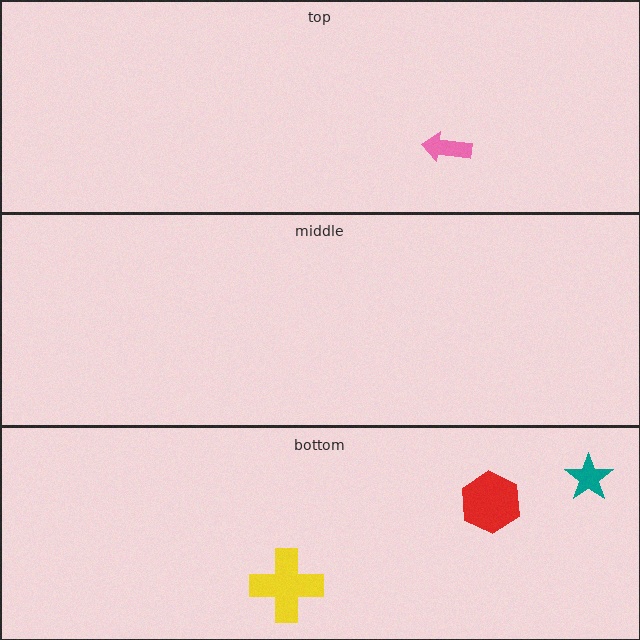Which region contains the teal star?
The bottom region.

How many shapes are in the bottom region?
3.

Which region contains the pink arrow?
The top region.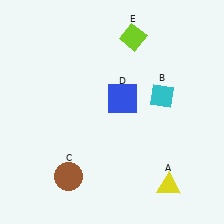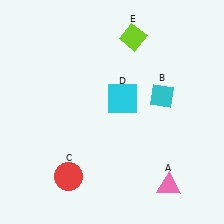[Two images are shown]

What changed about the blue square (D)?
In Image 1, D is blue. In Image 2, it changed to cyan.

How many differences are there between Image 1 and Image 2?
There are 3 differences between the two images.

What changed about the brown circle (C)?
In Image 1, C is brown. In Image 2, it changed to red.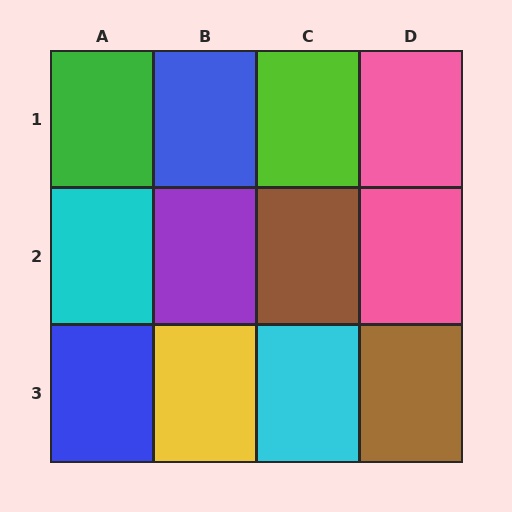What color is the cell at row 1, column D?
Pink.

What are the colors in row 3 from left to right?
Blue, yellow, cyan, brown.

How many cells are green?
1 cell is green.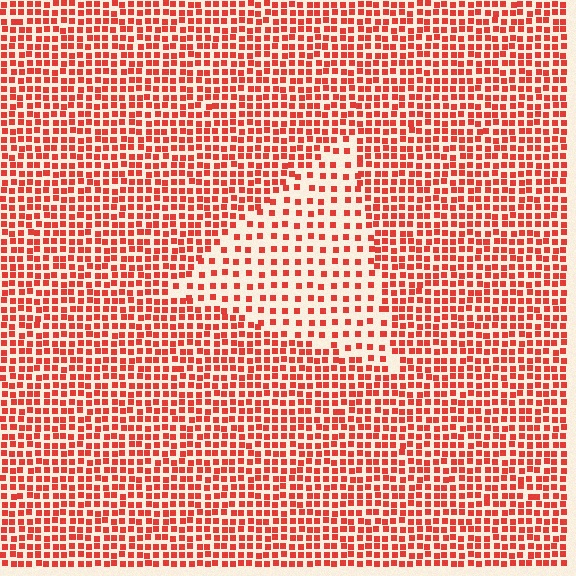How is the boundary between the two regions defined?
The boundary is defined by a change in element density (approximately 2.1x ratio). All elements are the same color, size, and shape.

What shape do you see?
I see a triangle.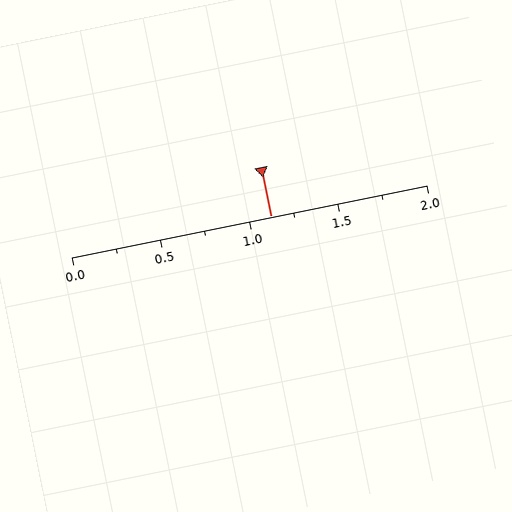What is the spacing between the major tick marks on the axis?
The major ticks are spaced 0.5 apart.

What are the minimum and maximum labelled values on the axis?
The axis runs from 0.0 to 2.0.